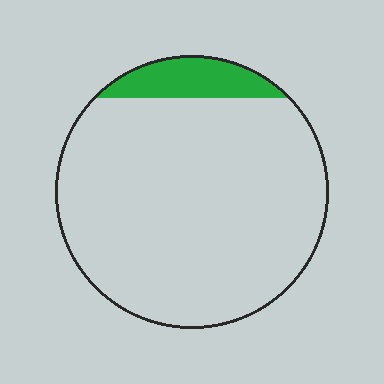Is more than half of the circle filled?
No.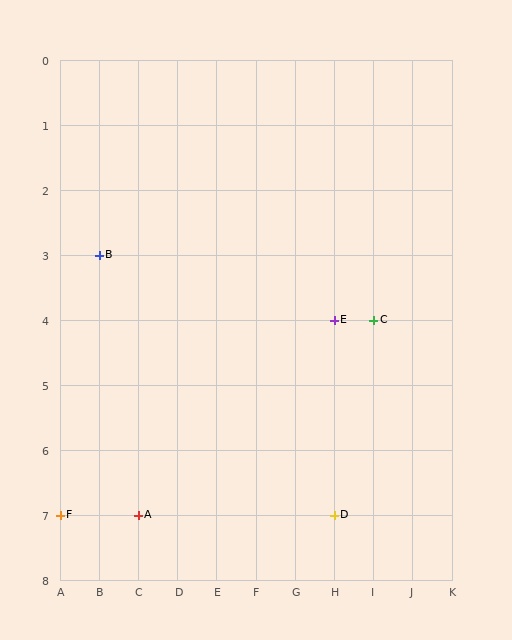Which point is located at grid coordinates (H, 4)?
Point E is at (H, 4).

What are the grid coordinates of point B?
Point B is at grid coordinates (B, 3).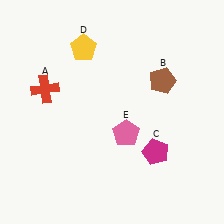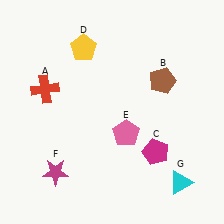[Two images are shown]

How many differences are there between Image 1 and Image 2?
There are 2 differences between the two images.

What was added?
A magenta star (F), a cyan triangle (G) were added in Image 2.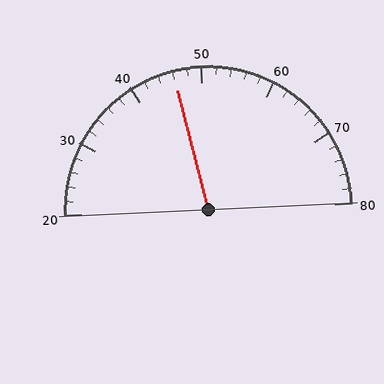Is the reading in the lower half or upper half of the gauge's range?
The reading is in the lower half of the range (20 to 80).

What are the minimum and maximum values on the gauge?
The gauge ranges from 20 to 80.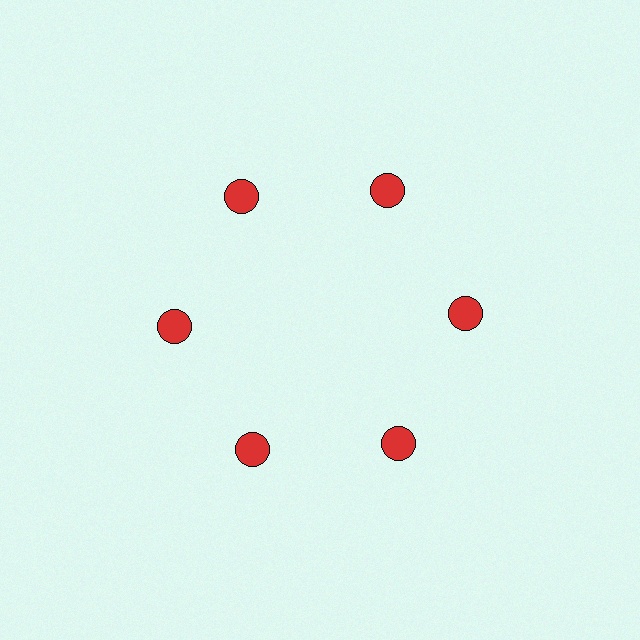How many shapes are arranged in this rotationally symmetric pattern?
There are 6 shapes, arranged in 6 groups of 1.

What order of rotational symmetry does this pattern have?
This pattern has 6-fold rotational symmetry.